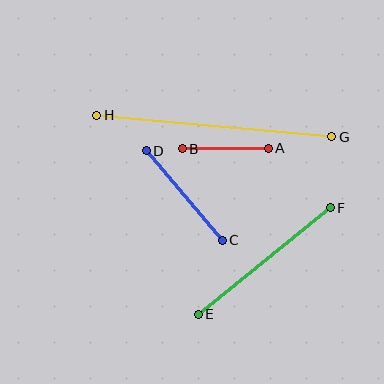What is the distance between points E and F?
The distance is approximately 169 pixels.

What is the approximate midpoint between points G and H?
The midpoint is at approximately (214, 126) pixels.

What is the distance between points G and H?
The distance is approximately 236 pixels.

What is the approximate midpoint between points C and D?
The midpoint is at approximately (184, 195) pixels.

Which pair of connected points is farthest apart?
Points G and H are farthest apart.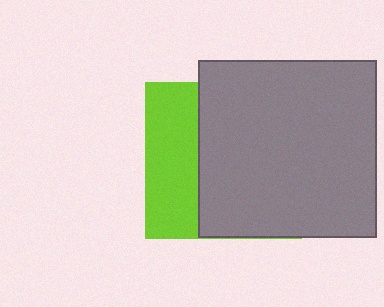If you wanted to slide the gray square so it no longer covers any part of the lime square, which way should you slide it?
Slide it right — that is the most direct way to separate the two shapes.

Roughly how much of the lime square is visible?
A small part of it is visible (roughly 34%).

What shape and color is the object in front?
The object in front is a gray square.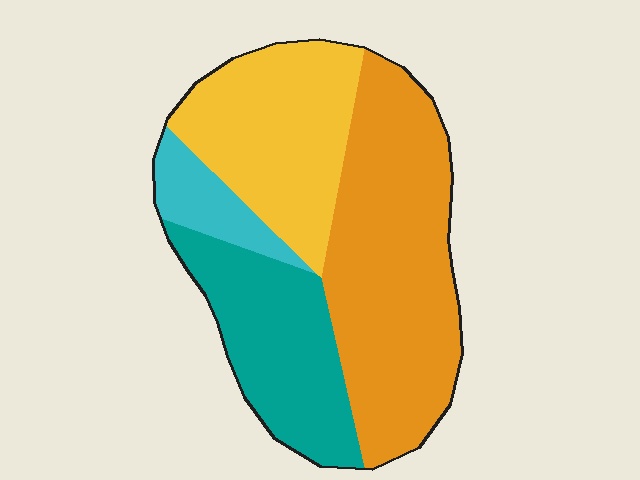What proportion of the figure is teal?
Teal covers about 25% of the figure.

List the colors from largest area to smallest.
From largest to smallest: orange, yellow, teal, cyan.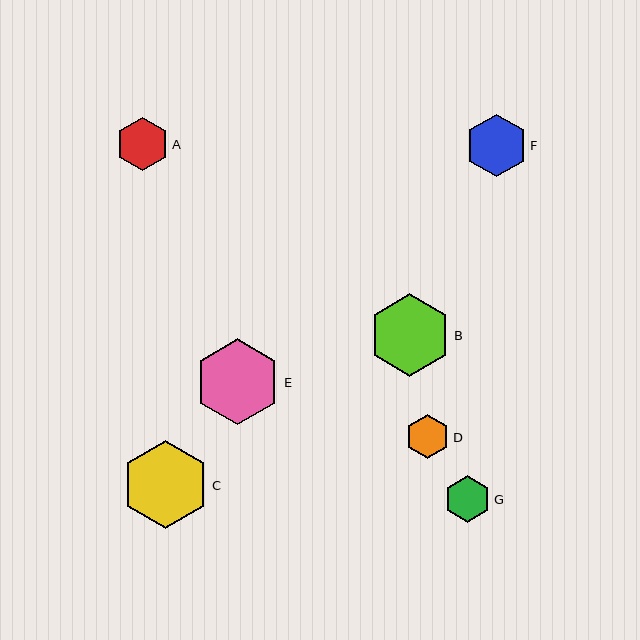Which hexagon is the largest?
Hexagon C is the largest with a size of approximately 87 pixels.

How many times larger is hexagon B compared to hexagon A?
Hexagon B is approximately 1.6 times the size of hexagon A.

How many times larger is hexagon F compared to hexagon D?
Hexagon F is approximately 1.4 times the size of hexagon D.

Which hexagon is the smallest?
Hexagon D is the smallest with a size of approximately 45 pixels.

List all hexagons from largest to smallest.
From largest to smallest: C, E, B, F, A, G, D.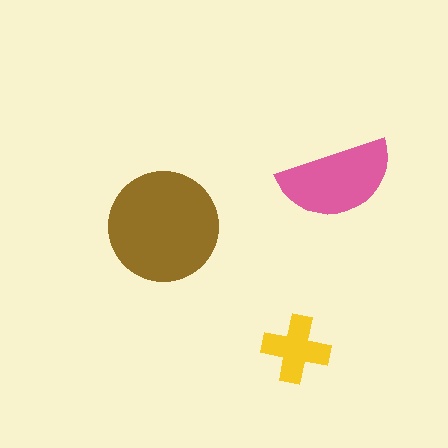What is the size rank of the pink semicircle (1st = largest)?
2nd.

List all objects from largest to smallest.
The brown circle, the pink semicircle, the yellow cross.